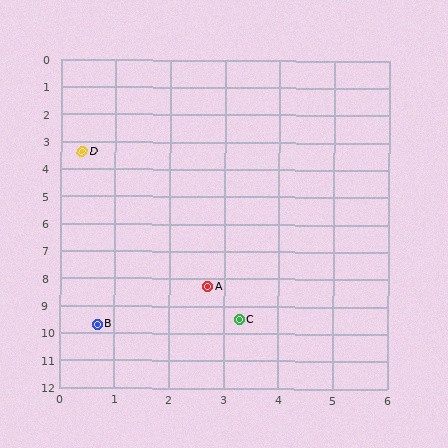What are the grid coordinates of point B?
Point B is at approximately (0.7, 9.7).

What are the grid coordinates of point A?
Point A is at approximately (2.7, 8.3).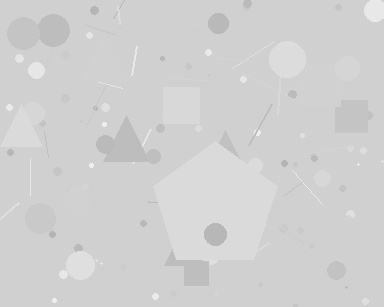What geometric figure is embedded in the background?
A pentagon is embedded in the background.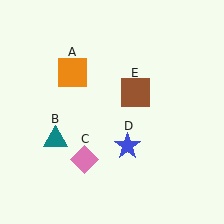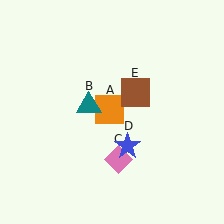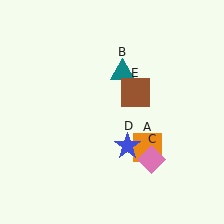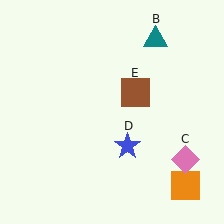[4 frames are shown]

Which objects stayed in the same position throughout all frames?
Blue star (object D) and brown square (object E) remained stationary.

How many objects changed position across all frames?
3 objects changed position: orange square (object A), teal triangle (object B), pink diamond (object C).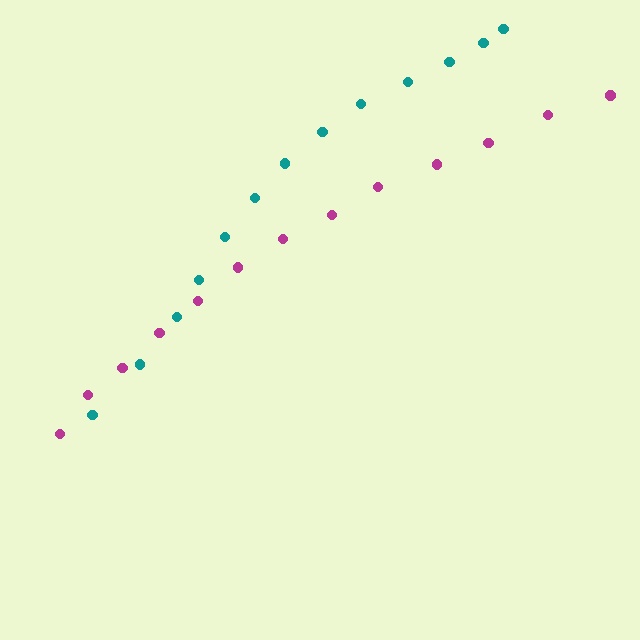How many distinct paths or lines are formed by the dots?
There are 2 distinct paths.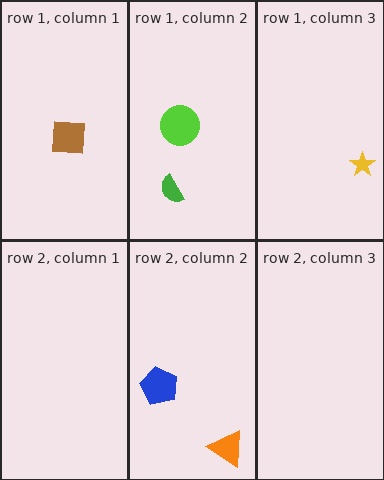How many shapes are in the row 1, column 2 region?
2.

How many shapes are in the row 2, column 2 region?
2.